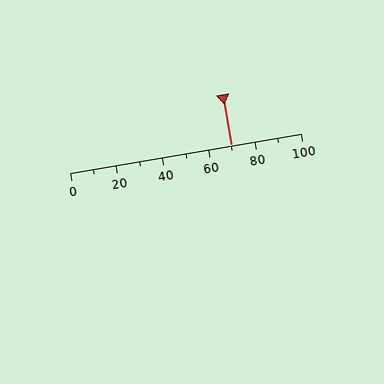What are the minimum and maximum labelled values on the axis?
The axis runs from 0 to 100.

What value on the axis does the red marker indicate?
The marker indicates approximately 70.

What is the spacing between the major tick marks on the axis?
The major ticks are spaced 20 apart.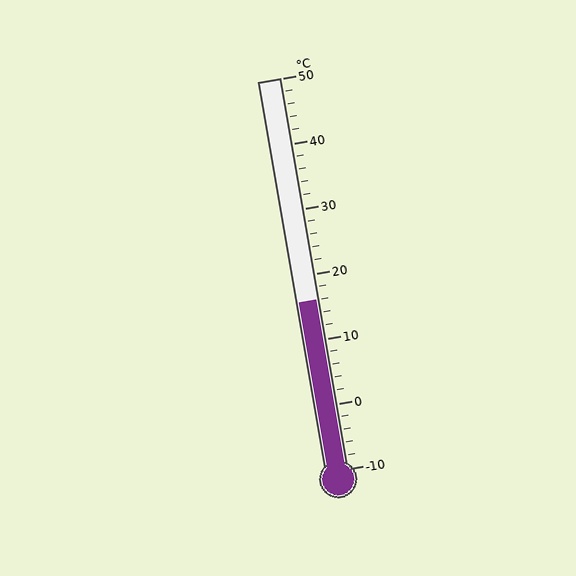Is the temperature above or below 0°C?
The temperature is above 0°C.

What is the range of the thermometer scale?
The thermometer scale ranges from -10°C to 50°C.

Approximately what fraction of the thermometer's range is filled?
The thermometer is filled to approximately 45% of its range.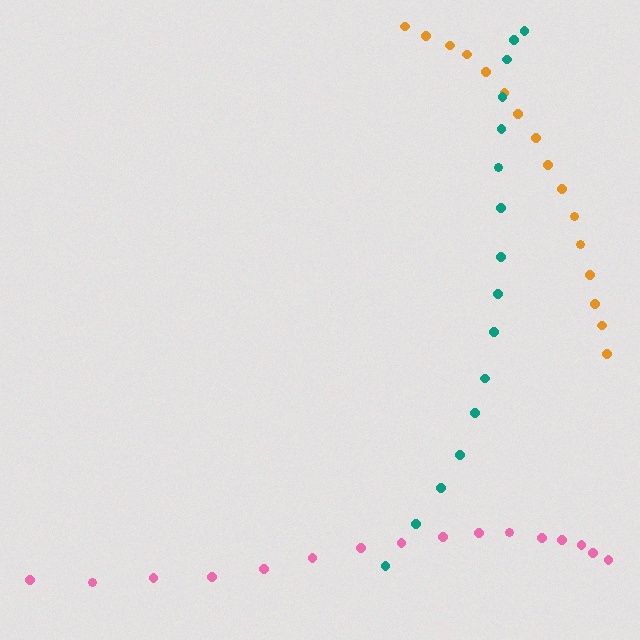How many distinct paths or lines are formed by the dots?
There are 3 distinct paths.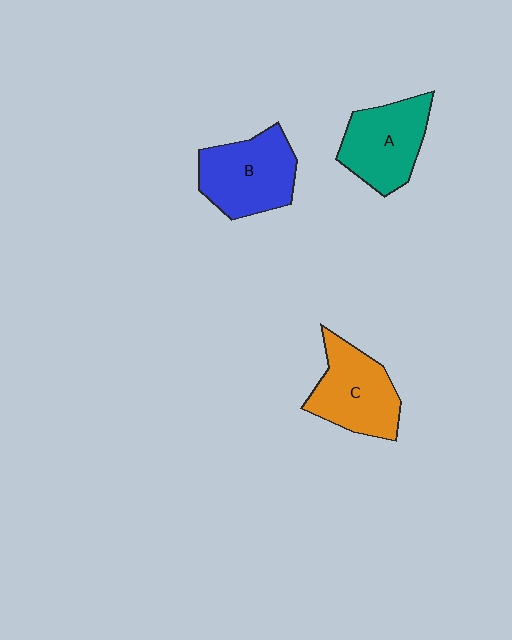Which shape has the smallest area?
Shape A (teal).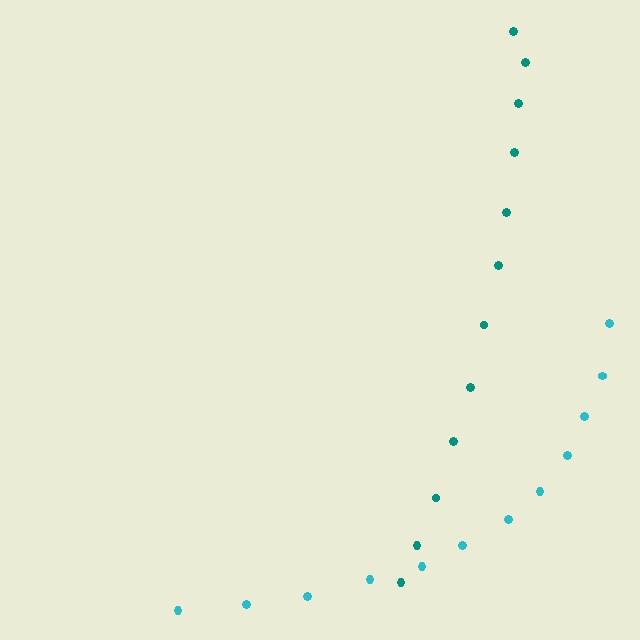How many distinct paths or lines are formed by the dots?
There are 2 distinct paths.